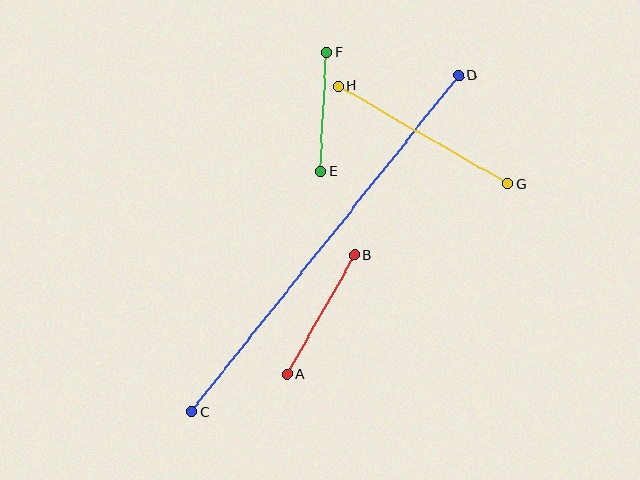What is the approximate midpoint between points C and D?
The midpoint is at approximately (325, 243) pixels.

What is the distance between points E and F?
The distance is approximately 119 pixels.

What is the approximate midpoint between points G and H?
The midpoint is at approximately (423, 135) pixels.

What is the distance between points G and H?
The distance is approximately 196 pixels.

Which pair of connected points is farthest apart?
Points C and D are farthest apart.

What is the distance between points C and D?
The distance is approximately 430 pixels.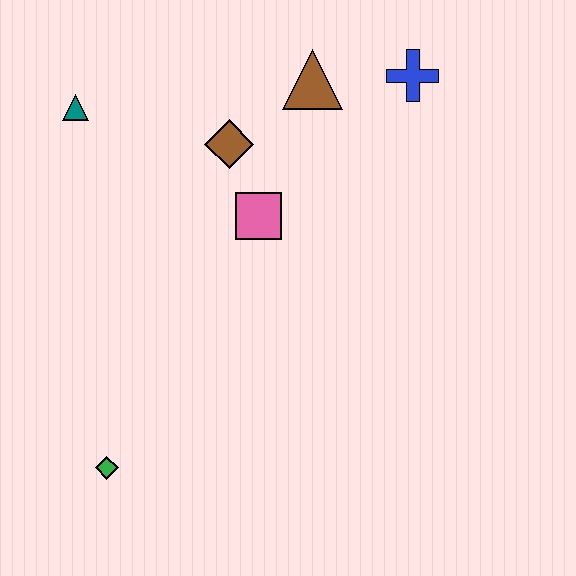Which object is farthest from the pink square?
The green diamond is farthest from the pink square.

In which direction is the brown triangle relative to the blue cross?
The brown triangle is to the left of the blue cross.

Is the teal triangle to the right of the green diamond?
No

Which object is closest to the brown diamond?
The pink square is closest to the brown diamond.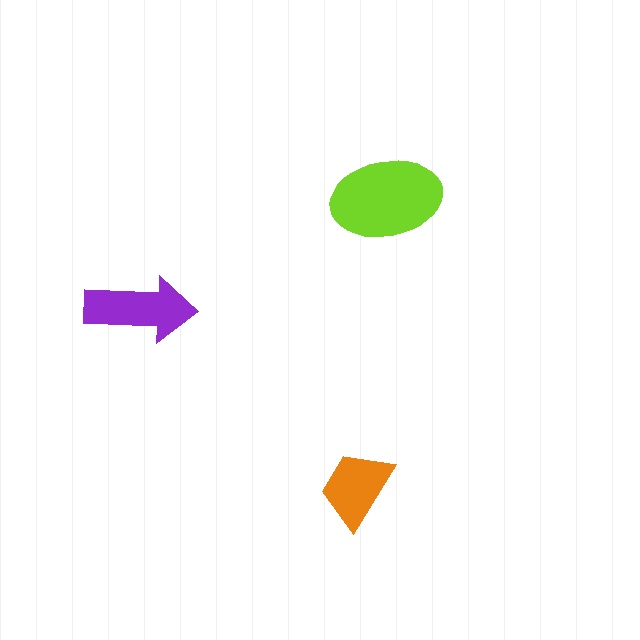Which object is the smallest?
The orange trapezoid.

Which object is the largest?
The lime ellipse.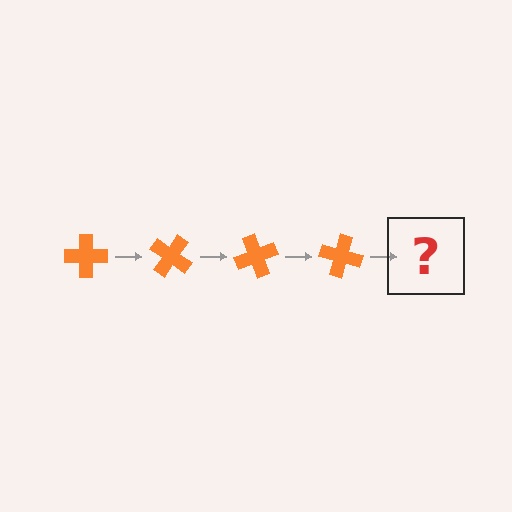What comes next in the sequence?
The next element should be an orange cross rotated 140 degrees.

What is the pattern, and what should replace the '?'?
The pattern is that the cross rotates 35 degrees each step. The '?' should be an orange cross rotated 140 degrees.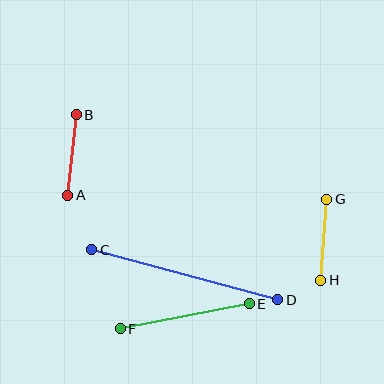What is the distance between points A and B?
The distance is approximately 81 pixels.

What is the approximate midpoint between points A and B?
The midpoint is at approximately (72, 155) pixels.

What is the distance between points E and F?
The distance is approximately 131 pixels.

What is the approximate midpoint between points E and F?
The midpoint is at approximately (185, 316) pixels.